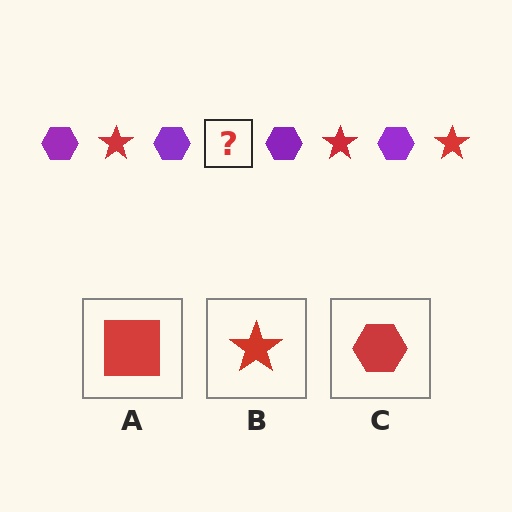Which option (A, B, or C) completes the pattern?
B.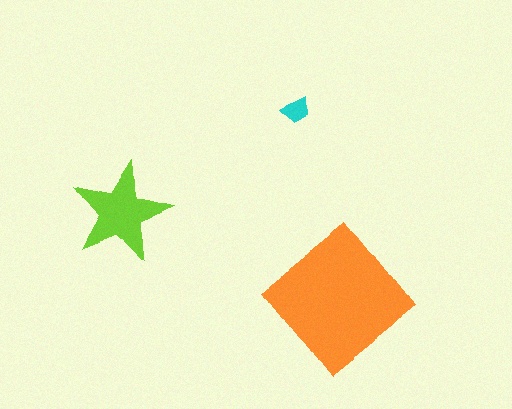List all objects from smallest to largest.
The cyan trapezoid, the lime star, the orange diamond.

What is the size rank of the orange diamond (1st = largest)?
1st.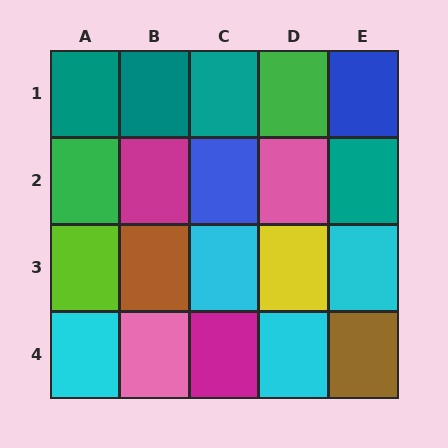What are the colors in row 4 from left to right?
Cyan, pink, magenta, cyan, brown.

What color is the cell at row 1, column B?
Teal.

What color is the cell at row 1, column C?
Teal.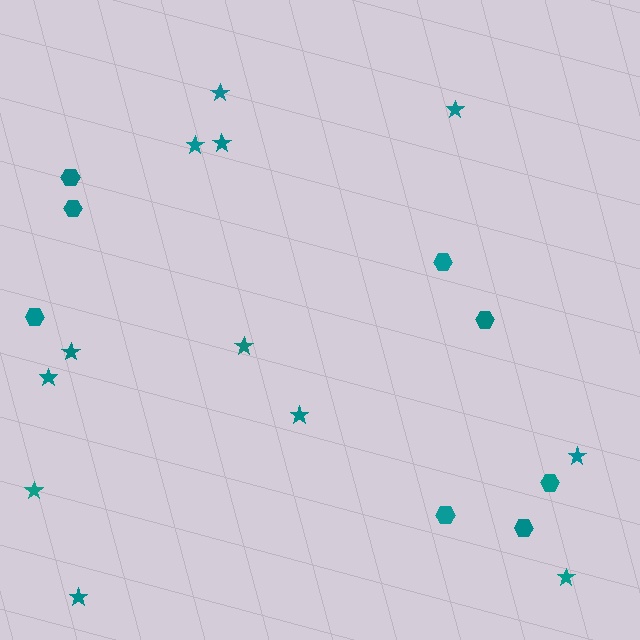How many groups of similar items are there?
There are 2 groups: one group of stars (12) and one group of hexagons (8).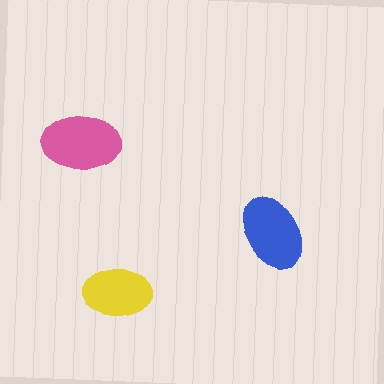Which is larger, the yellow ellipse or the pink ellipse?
The pink one.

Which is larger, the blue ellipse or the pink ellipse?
The pink one.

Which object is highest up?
The pink ellipse is topmost.